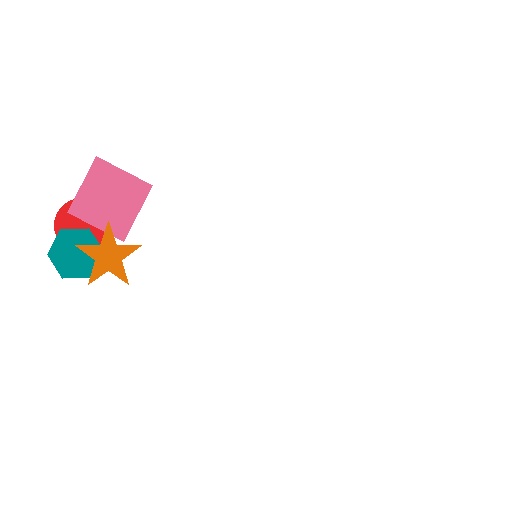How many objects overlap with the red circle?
3 objects overlap with the red circle.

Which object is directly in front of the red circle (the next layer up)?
The teal hexagon is directly in front of the red circle.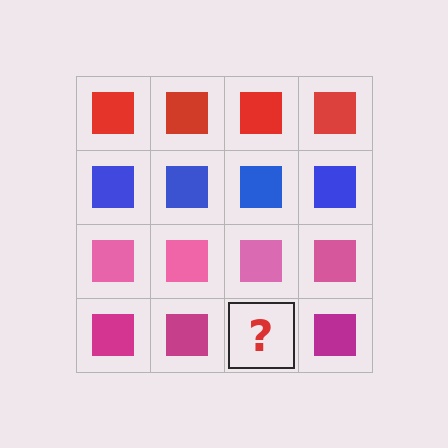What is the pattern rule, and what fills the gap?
The rule is that each row has a consistent color. The gap should be filled with a magenta square.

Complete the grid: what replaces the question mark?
The question mark should be replaced with a magenta square.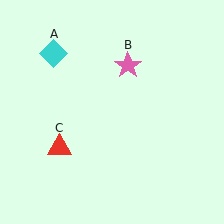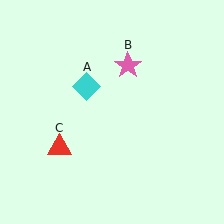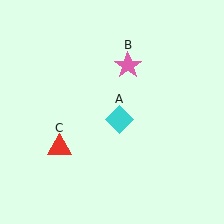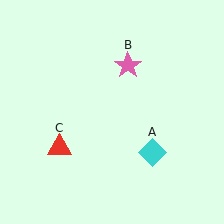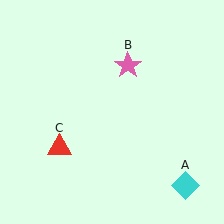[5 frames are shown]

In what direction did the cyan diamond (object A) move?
The cyan diamond (object A) moved down and to the right.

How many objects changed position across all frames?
1 object changed position: cyan diamond (object A).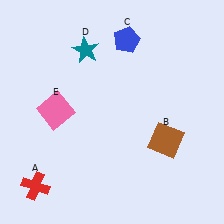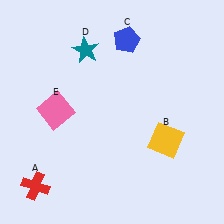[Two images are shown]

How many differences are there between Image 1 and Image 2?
There is 1 difference between the two images.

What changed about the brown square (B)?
In Image 1, B is brown. In Image 2, it changed to yellow.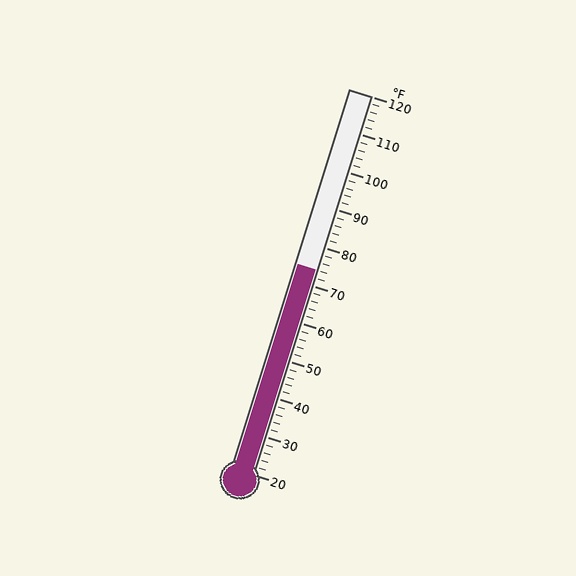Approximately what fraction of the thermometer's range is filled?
The thermometer is filled to approximately 55% of its range.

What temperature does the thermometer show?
The thermometer shows approximately 74°F.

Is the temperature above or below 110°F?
The temperature is below 110°F.